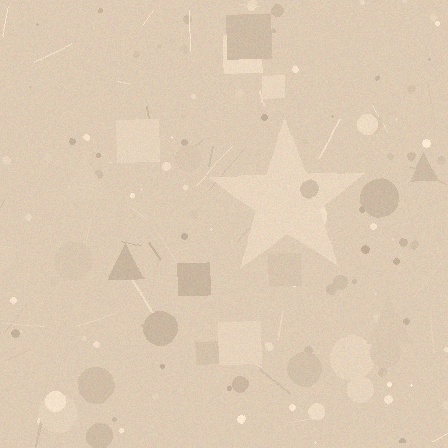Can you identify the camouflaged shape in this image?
The camouflaged shape is a star.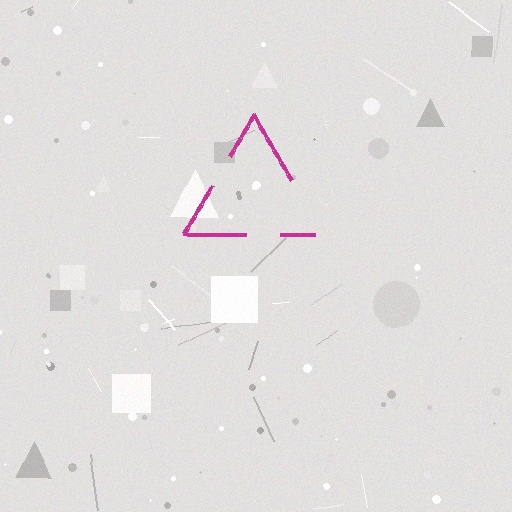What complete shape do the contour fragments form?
The contour fragments form a triangle.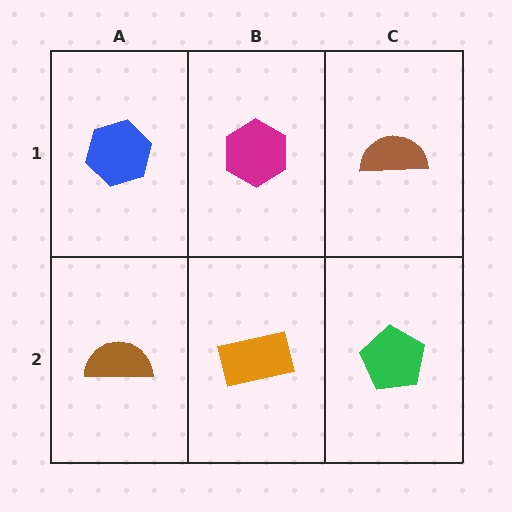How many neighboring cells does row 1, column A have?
2.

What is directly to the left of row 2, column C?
An orange rectangle.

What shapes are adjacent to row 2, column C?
A brown semicircle (row 1, column C), an orange rectangle (row 2, column B).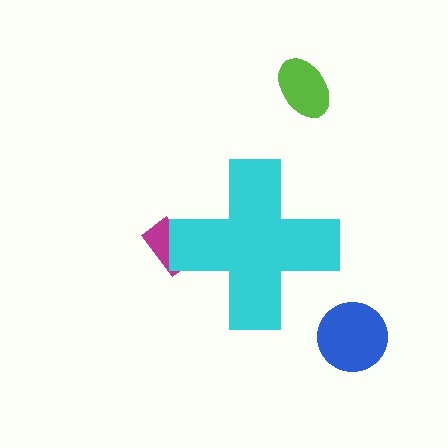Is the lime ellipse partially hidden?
No, the lime ellipse is fully visible.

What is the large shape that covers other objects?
A cyan cross.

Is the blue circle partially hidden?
No, the blue circle is fully visible.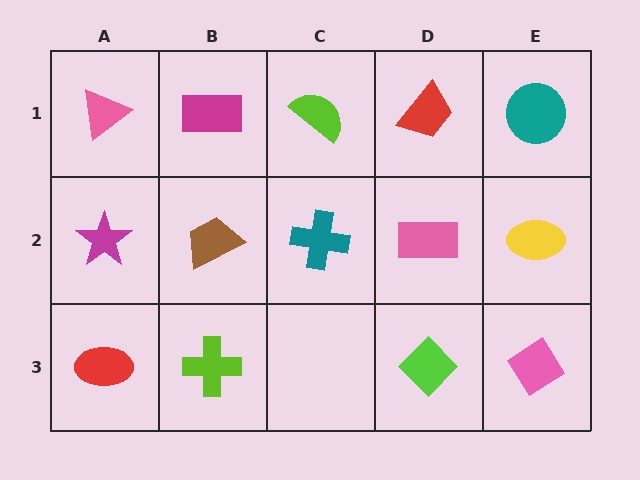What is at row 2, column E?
A yellow ellipse.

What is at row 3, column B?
A lime cross.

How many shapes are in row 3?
4 shapes.